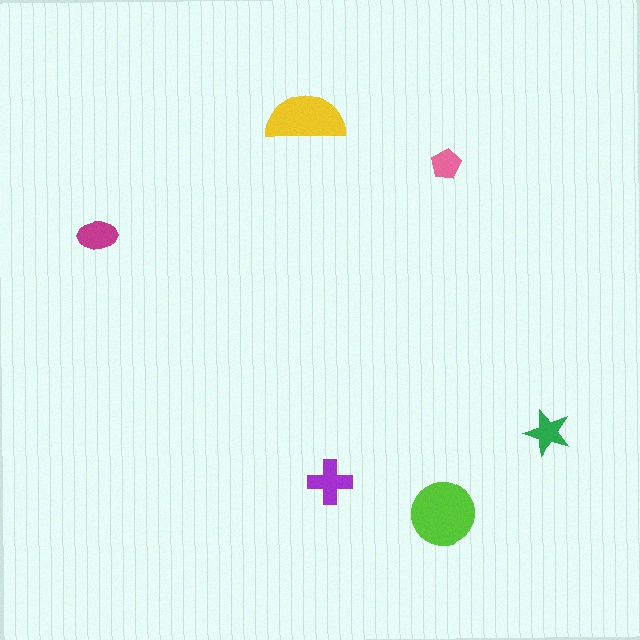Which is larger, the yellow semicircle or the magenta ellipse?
The yellow semicircle.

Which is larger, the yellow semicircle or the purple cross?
The yellow semicircle.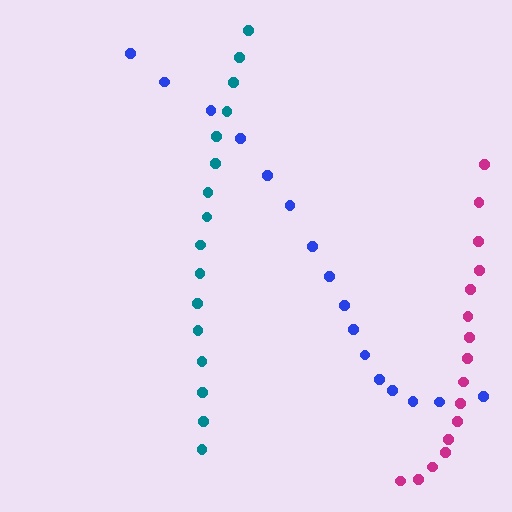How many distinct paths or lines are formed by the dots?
There are 3 distinct paths.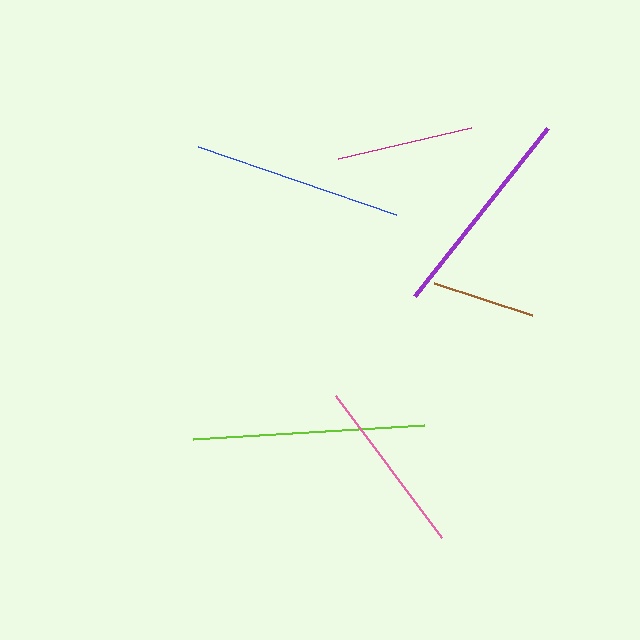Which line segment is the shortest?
The brown line is the shortest at approximately 103 pixels.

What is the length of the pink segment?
The pink segment is approximately 177 pixels long.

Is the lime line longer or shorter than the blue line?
The lime line is longer than the blue line.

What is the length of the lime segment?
The lime segment is approximately 232 pixels long.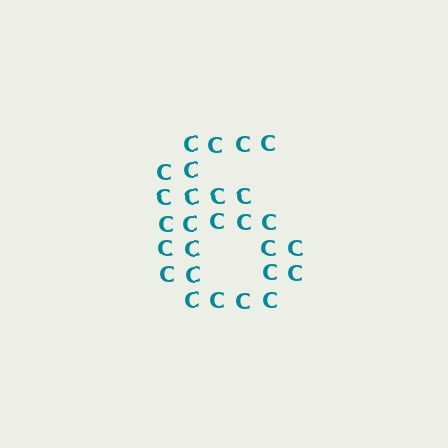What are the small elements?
The small elements are letter C's.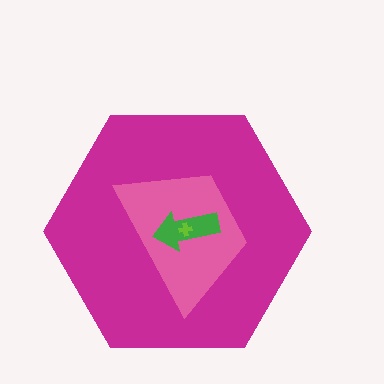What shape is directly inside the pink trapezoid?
The green arrow.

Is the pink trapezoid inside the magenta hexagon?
Yes.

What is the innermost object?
The lime cross.